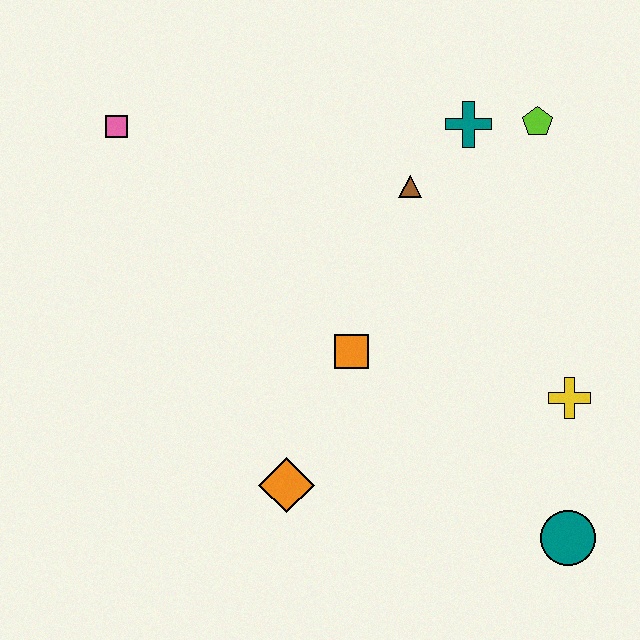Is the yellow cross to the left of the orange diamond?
No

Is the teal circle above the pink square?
No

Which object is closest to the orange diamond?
The orange square is closest to the orange diamond.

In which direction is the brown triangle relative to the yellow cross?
The brown triangle is above the yellow cross.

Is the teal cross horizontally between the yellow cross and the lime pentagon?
No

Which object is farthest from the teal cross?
The teal circle is farthest from the teal cross.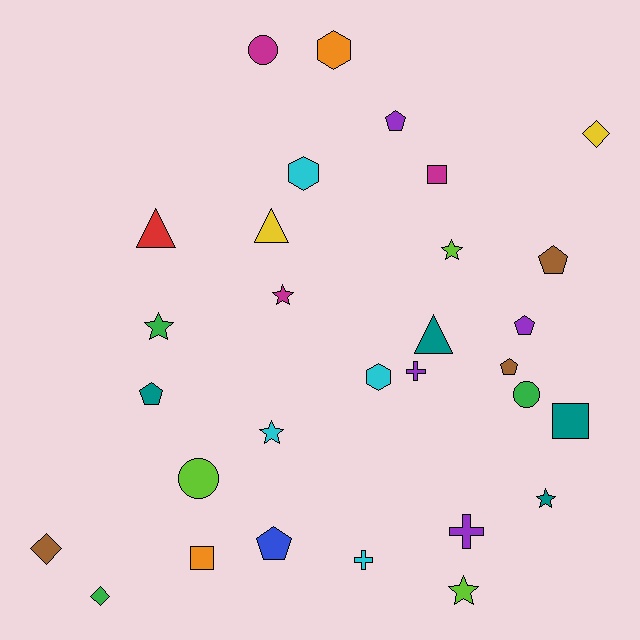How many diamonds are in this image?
There are 3 diamonds.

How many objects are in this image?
There are 30 objects.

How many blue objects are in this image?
There is 1 blue object.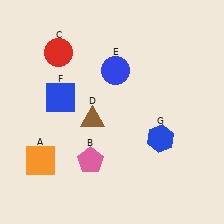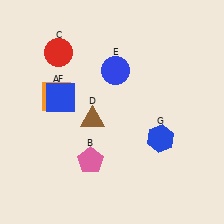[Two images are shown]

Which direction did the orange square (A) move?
The orange square (A) moved up.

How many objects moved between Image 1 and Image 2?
1 object moved between the two images.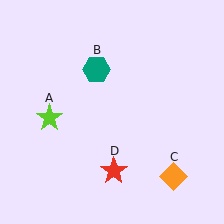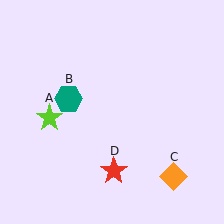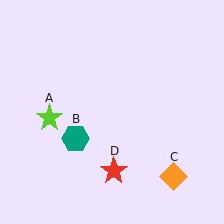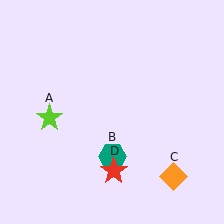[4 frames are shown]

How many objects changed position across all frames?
1 object changed position: teal hexagon (object B).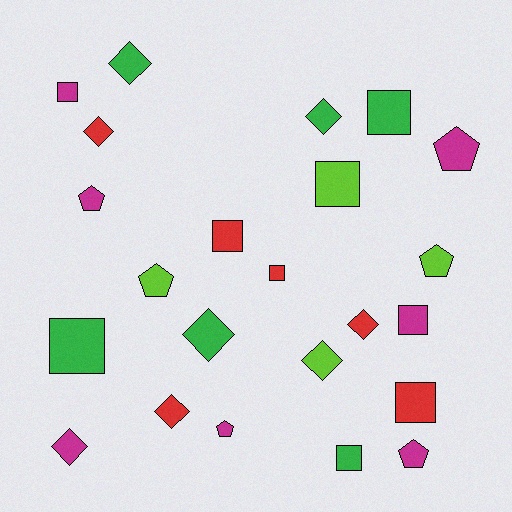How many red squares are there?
There are 3 red squares.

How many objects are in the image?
There are 23 objects.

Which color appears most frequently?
Magenta, with 7 objects.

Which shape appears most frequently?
Square, with 9 objects.